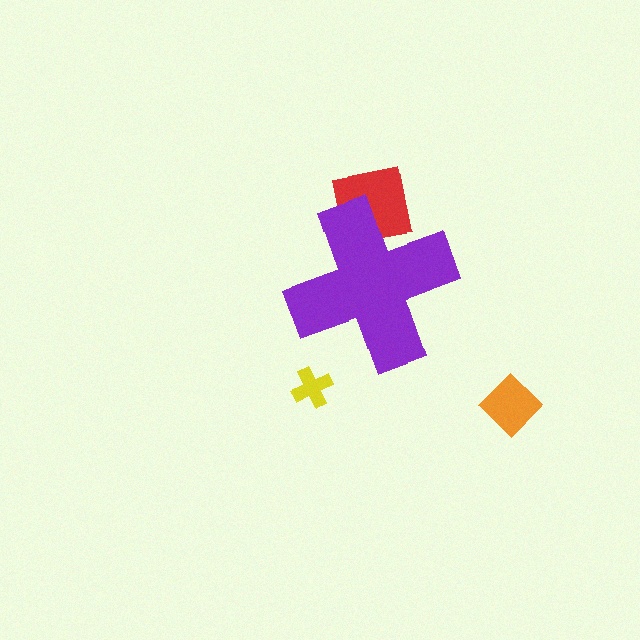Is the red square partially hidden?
Yes, the red square is partially hidden behind the purple cross.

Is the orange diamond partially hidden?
No, the orange diamond is fully visible.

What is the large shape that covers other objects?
A purple cross.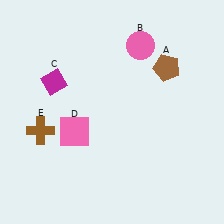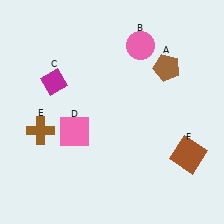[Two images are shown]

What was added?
A brown square (F) was added in Image 2.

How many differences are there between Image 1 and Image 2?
There is 1 difference between the two images.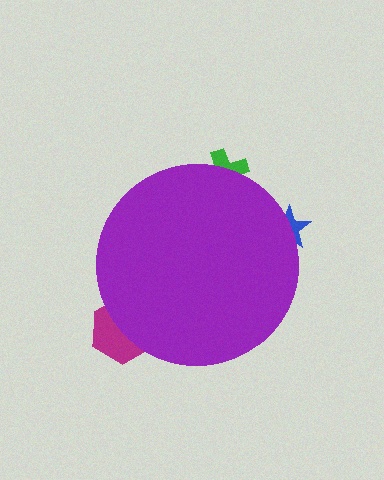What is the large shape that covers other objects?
A purple circle.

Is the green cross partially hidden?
Yes, the green cross is partially hidden behind the purple circle.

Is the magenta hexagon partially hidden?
Yes, the magenta hexagon is partially hidden behind the purple circle.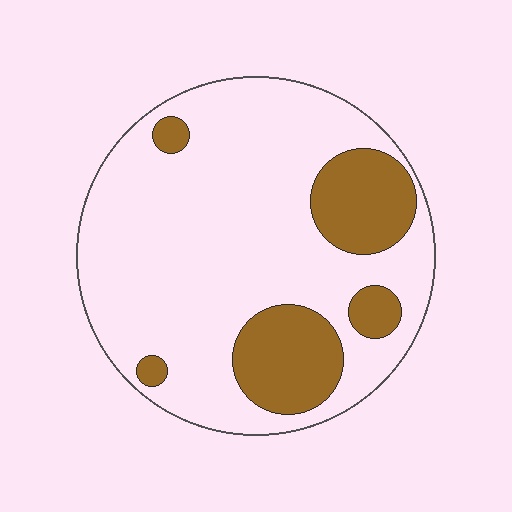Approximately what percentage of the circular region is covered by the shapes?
Approximately 25%.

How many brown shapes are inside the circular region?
5.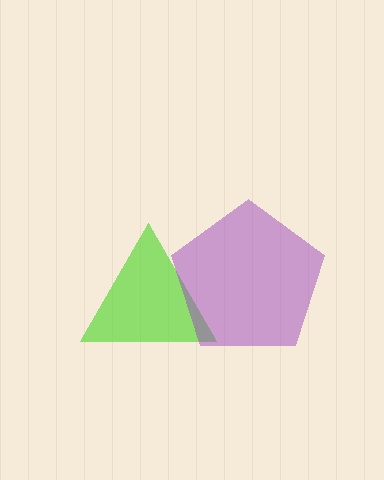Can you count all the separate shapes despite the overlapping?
Yes, there are 2 separate shapes.